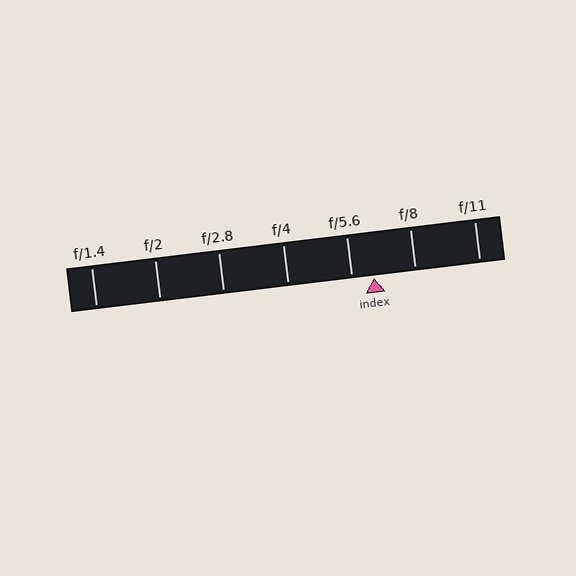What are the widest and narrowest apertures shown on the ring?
The widest aperture shown is f/1.4 and the narrowest is f/11.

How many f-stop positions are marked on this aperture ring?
There are 7 f-stop positions marked.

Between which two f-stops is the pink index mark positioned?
The index mark is between f/5.6 and f/8.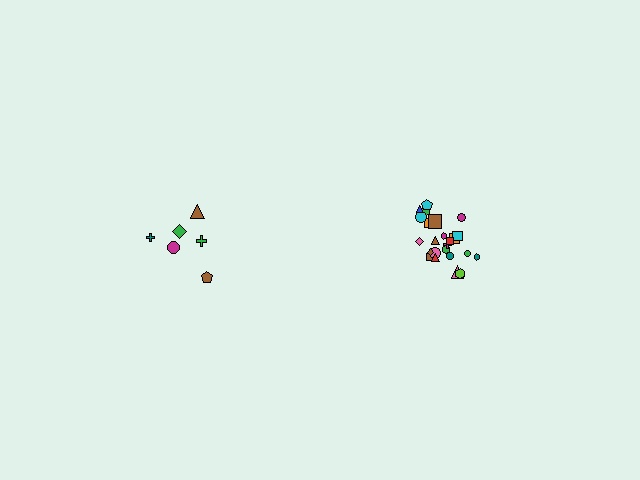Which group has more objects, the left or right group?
The right group.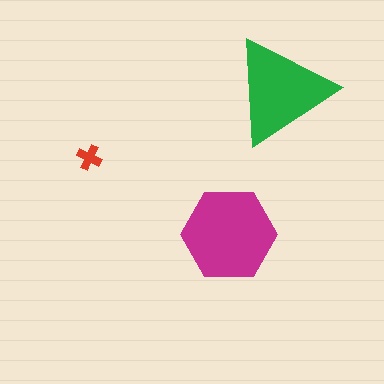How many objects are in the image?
There are 3 objects in the image.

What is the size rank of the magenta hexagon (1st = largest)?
1st.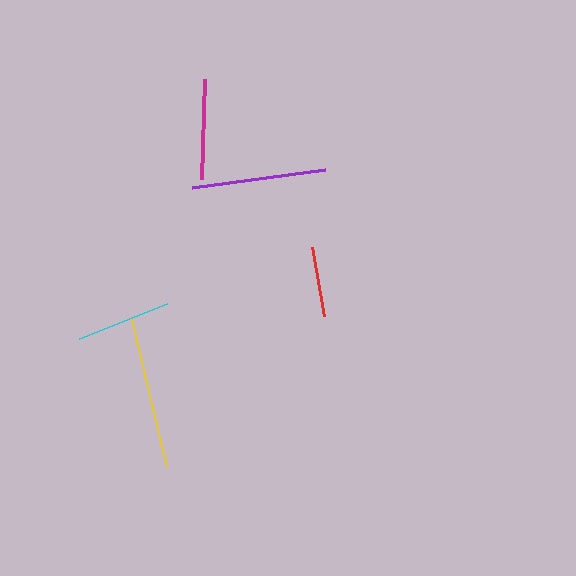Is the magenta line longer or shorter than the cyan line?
The magenta line is longer than the cyan line.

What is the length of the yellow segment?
The yellow segment is approximately 153 pixels long.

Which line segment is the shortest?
The red line is the shortest at approximately 71 pixels.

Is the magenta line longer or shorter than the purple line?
The purple line is longer than the magenta line.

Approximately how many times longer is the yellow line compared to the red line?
The yellow line is approximately 2.2 times the length of the red line.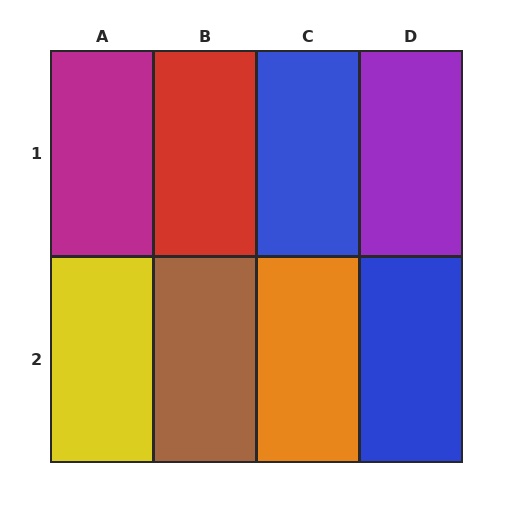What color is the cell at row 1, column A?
Magenta.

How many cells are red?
1 cell is red.